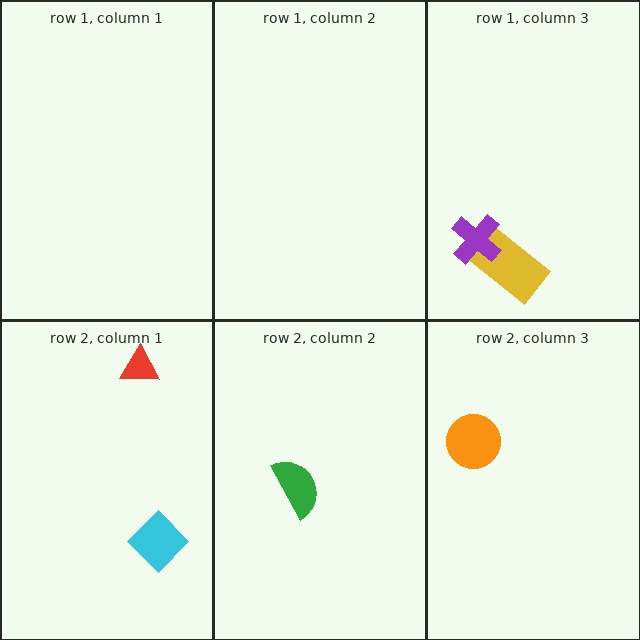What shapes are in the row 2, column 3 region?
The orange circle.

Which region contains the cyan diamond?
The row 2, column 1 region.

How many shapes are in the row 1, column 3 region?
2.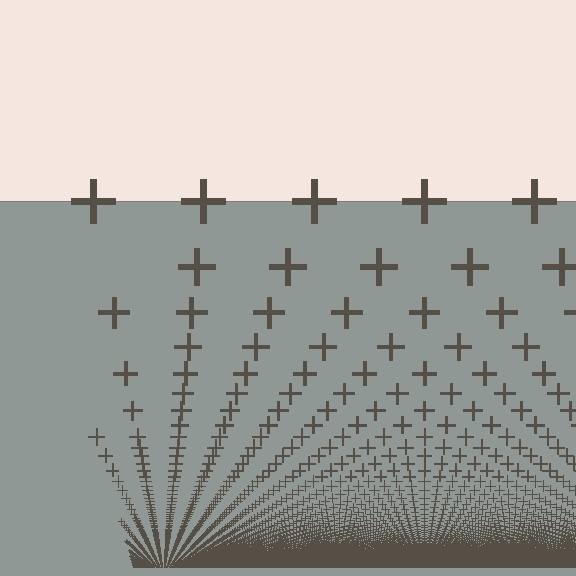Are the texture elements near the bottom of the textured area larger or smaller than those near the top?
Smaller. The gradient is inverted — elements near the bottom are smaller and denser.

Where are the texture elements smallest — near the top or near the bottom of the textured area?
Near the bottom.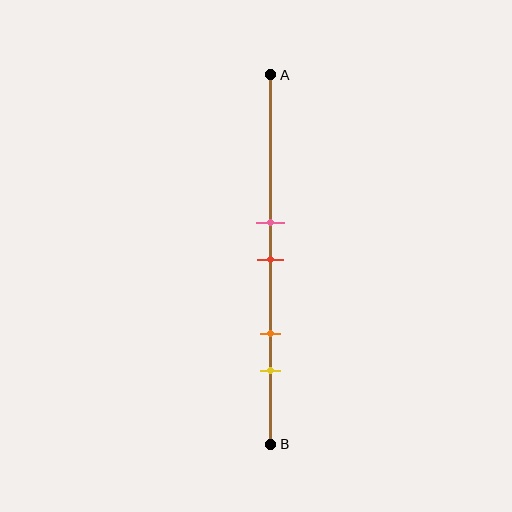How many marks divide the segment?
There are 4 marks dividing the segment.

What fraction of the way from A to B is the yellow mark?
The yellow mark is approximately 80% (0.8) of the way from A to B.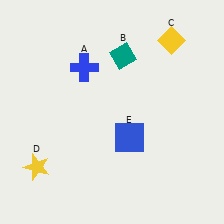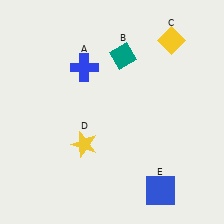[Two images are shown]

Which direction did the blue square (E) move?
The blue square (E) moved down.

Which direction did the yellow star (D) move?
The yellow star (D) moved right.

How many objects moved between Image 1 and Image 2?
2 objects moved between the two images.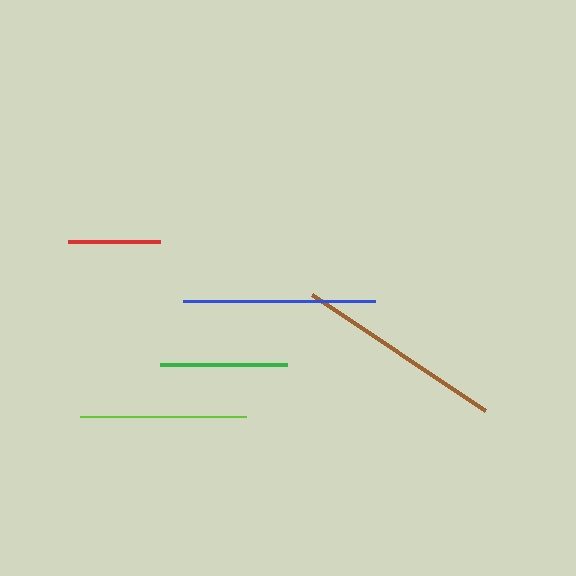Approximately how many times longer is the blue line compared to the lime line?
The blue line is approximately 1.2 times the length of the lime line.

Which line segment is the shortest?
The red line is the shortest at approximately 91 pixels.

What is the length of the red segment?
The red segment is approximately 91 pixels long.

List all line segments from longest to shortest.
From longest to shortest: brown, blue, lime, green, red.